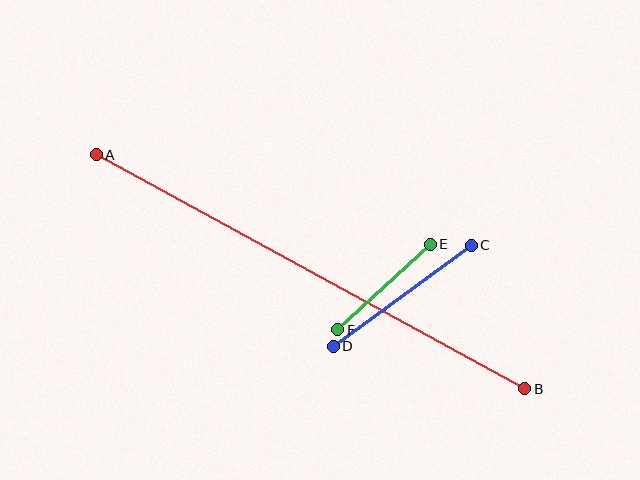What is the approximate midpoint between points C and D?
The midpoint is at approximately (402, 296) pixels.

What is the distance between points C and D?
The distance is approximately 171 pixels.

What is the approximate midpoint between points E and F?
The midpoint is at approximately (384, 287) pixels.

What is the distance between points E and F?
The distance is approximately 126 pixels.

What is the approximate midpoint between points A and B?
The midpoint is at approximately (311, 272) pixels.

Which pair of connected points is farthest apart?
Points A and B are farthest apart.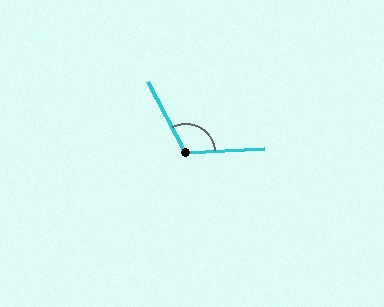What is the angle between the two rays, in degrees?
Approximately 115 degrees.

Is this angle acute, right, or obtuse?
It is obtuse.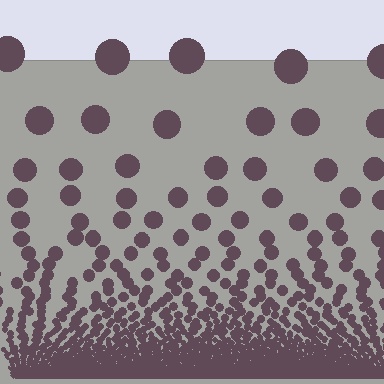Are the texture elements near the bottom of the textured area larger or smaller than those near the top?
Smaller. The gradient is inverted — elements near the bottom are smaller and denser.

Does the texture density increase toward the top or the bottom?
Density increases toward the bottom.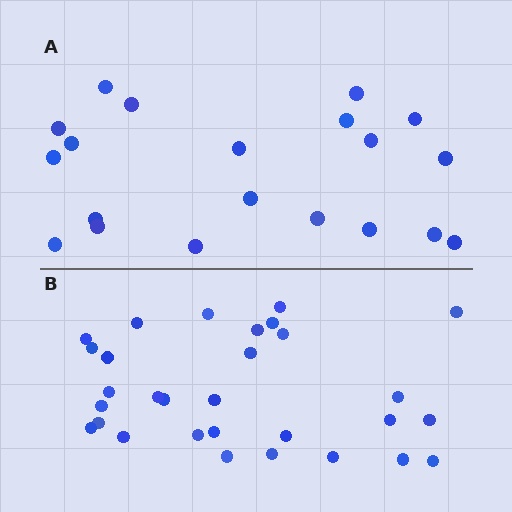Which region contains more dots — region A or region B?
Region B (the bottom region) has more dots.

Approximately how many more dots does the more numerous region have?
Region B has roughly 10 or so more dots than region A.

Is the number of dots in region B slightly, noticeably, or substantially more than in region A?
Region B has substantially more. The ratio is roughly 1.5 to 1.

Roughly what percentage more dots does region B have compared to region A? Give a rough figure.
About 50% more.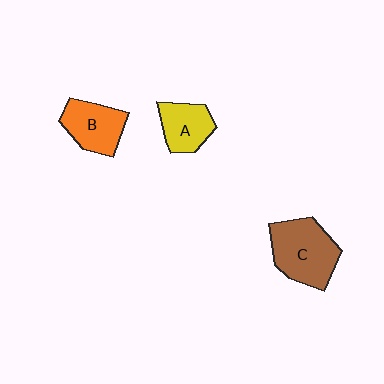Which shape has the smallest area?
Shape A (yellow).